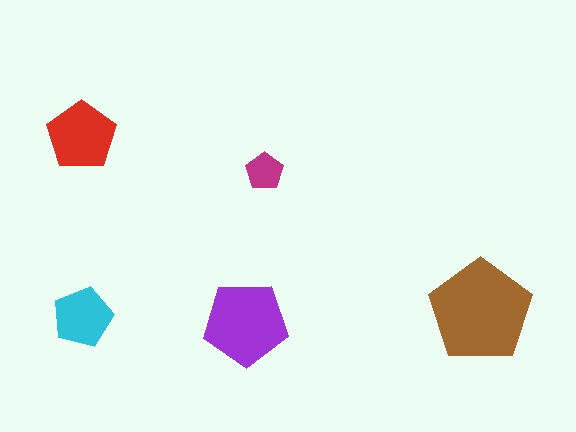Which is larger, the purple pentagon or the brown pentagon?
The brown one.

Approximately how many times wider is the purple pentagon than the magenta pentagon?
About 2.5 times wider.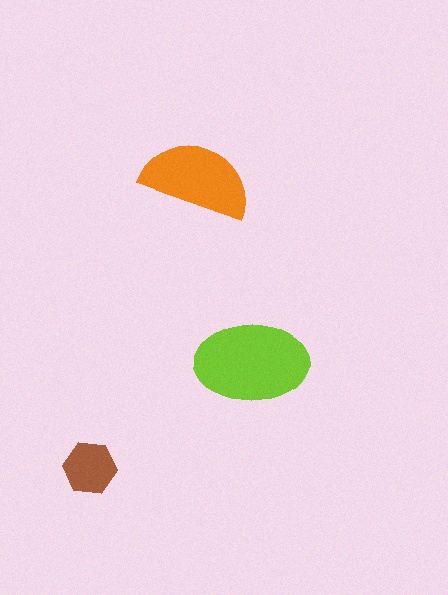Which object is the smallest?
The brown hexagon.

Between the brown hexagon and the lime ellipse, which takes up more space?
The lime ellipse.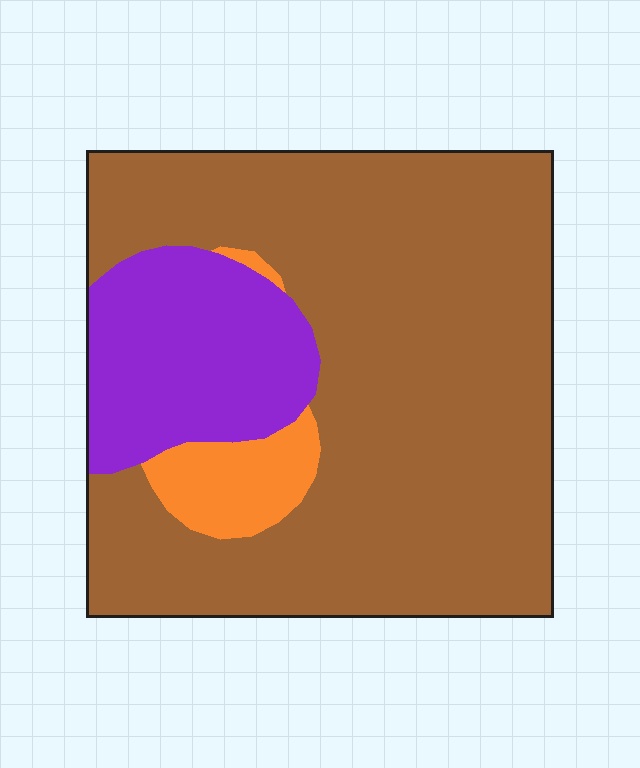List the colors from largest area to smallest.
From largest to smallest: brown, purple, orange.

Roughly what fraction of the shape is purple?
Purple takes up between a sixth and a third of the shape.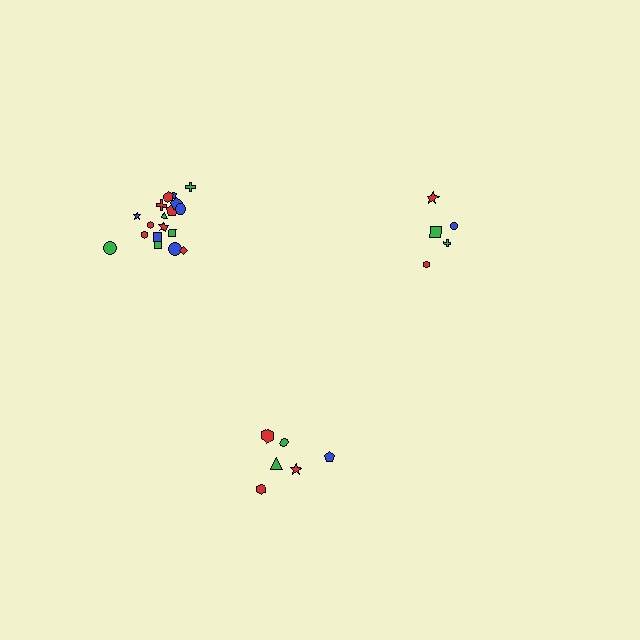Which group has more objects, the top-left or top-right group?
The top-left group.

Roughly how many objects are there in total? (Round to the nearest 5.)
Roughly 30 objects in total.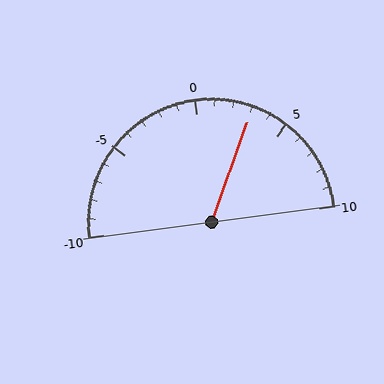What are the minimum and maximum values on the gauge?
The gauge ranges from -10 to 10.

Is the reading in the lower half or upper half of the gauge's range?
The reading is in the upper half of the range (-10 to 10).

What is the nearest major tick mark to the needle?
The nearest major tick mark is 5.